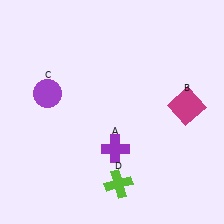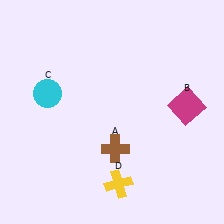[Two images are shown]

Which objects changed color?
A changed from purple to brown. C changed from purple to cyan. D changed from lime to yellow.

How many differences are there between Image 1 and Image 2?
There are 3 differences between the two images.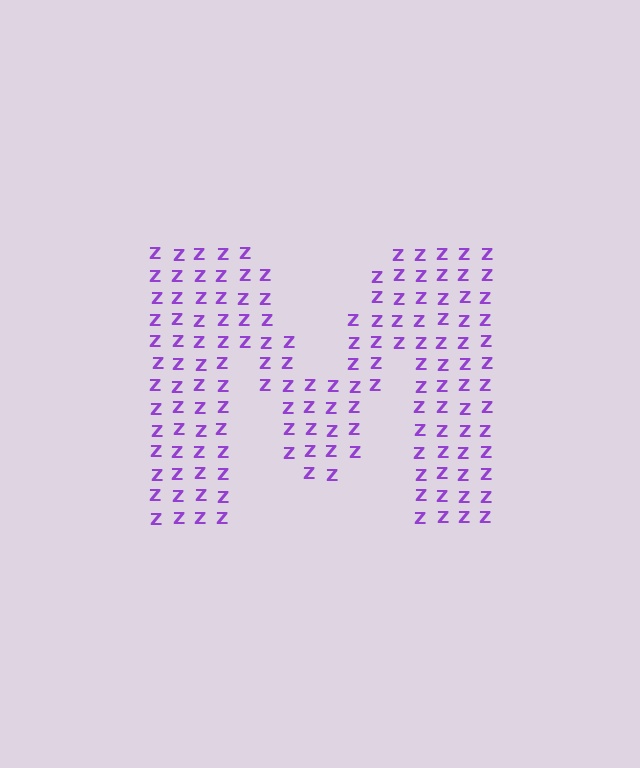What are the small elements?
The small elements are letter Z's.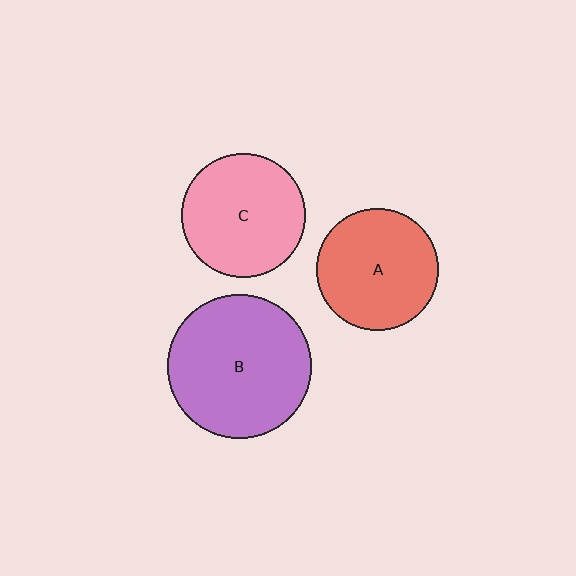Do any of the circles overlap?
No, none of the circles overlap.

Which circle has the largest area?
Circle B (purple).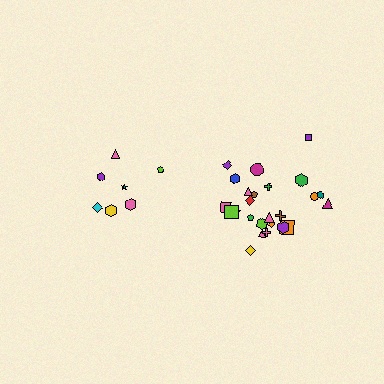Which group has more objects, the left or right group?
The right group.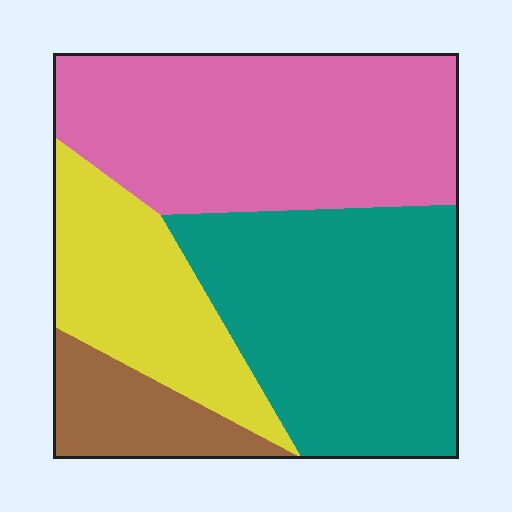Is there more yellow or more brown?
Yellow.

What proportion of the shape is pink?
Pink takes up between a quarter and a half of the shape.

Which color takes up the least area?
Brown, at roughly 10%.